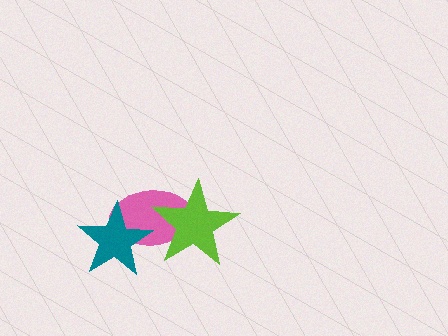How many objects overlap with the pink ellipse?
2 objects overlap with the pink ellipse.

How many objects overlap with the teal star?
1 object overlaps with the teal star.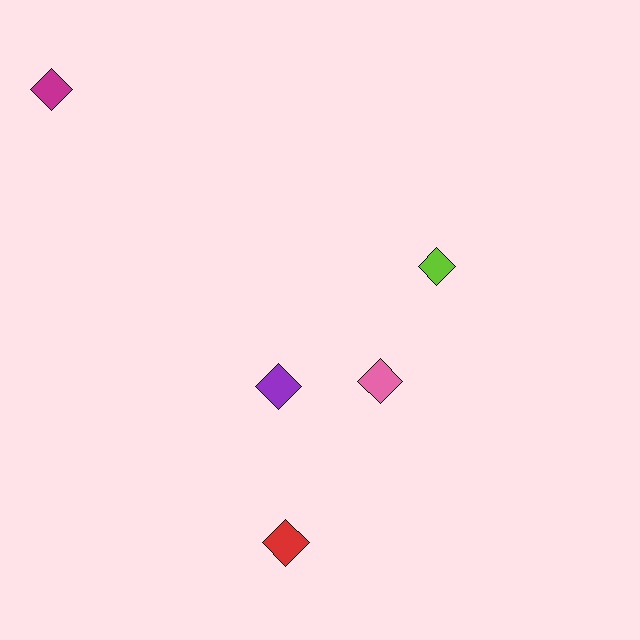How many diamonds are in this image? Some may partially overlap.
There are 5 diamonds.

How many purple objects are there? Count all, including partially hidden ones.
There is 1 purple object.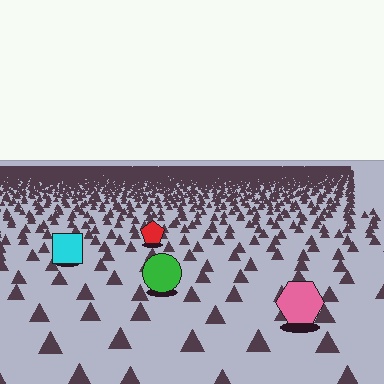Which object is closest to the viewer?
The pink hexagon is closest. The texture marks near it are larger and more spread out.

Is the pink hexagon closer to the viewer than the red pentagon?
Yes. The pink hexagon is closer — you can tell from the texture gradient: the ground texture is coarser near it.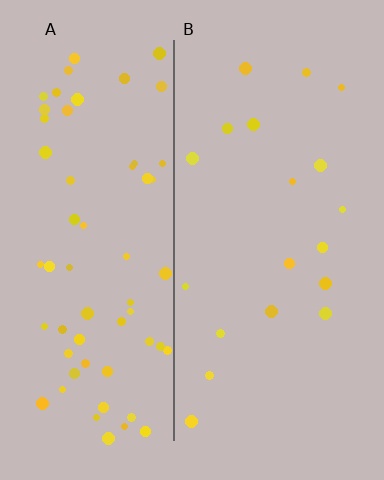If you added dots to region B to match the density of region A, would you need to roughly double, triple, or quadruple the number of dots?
Approximately triple.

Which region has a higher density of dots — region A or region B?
A (the left).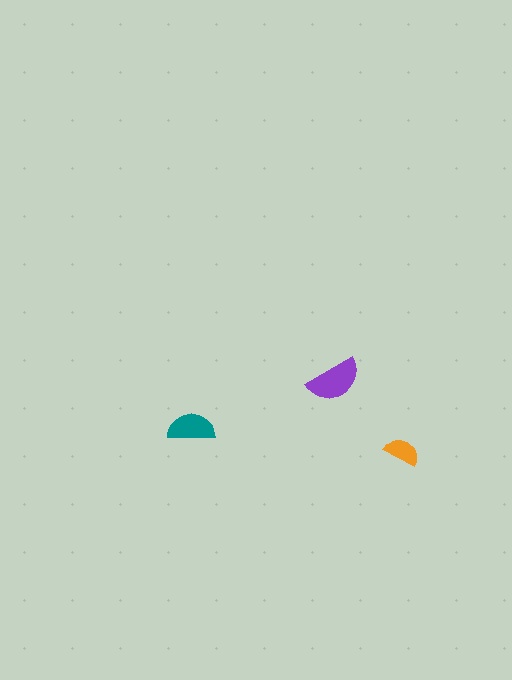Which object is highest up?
The purple semicircle is topmost.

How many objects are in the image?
There are 3 objects in the image.